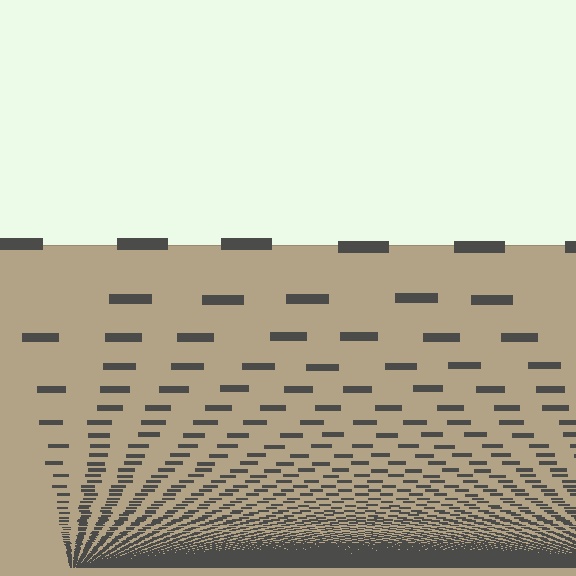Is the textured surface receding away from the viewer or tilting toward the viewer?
The surface appears to tilt toward the viewer. Texture elements get larger and sparser toward the top.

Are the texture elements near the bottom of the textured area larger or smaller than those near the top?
Smaller. The gradient is inverted — elements near the bottom are smaller and denser.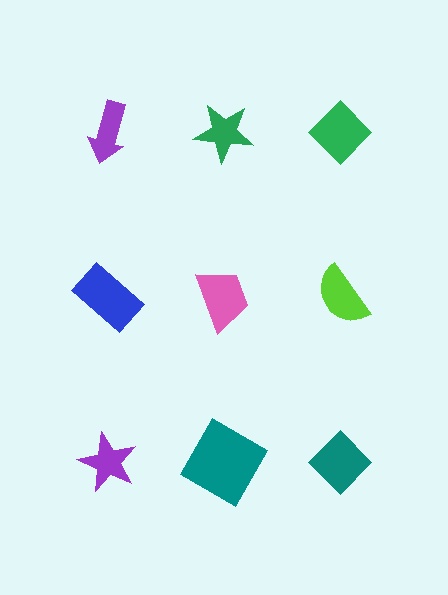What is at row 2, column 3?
A lime semicircle.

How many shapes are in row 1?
3 shapes.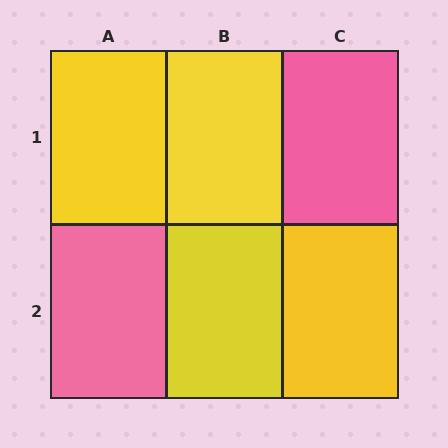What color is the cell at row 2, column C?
Yellow.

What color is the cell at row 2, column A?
Pink.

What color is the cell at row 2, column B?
Yellow.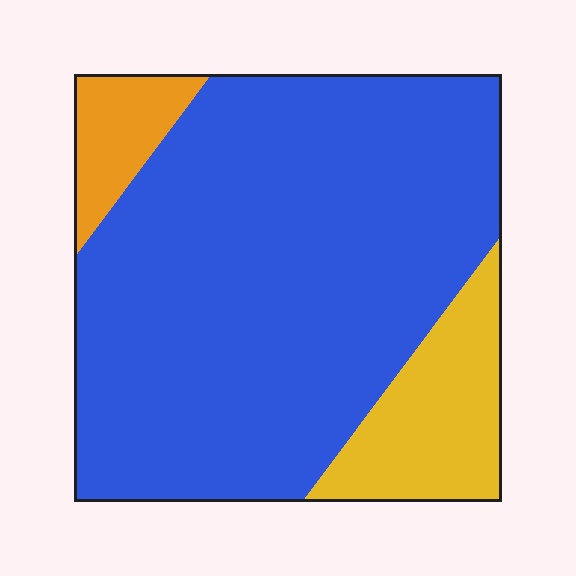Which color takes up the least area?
Orange, at roughly 5%.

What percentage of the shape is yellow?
Yellow takes up about one sixth (1/6) of the shape.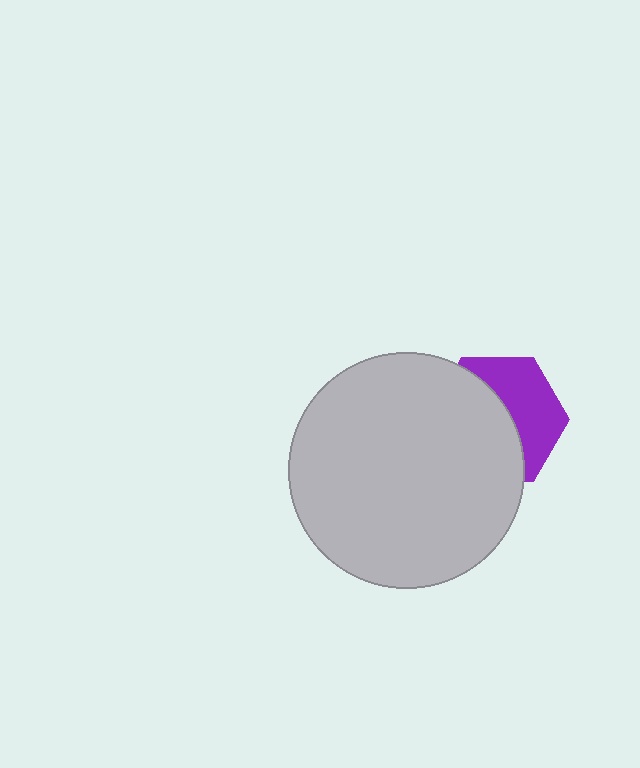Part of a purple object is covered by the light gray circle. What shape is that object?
It is a hexagon.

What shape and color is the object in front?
The object in front is a light gray circle.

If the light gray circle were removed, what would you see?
You would see the complete purple hexagon.